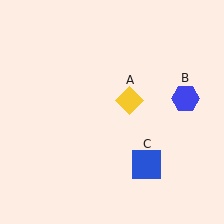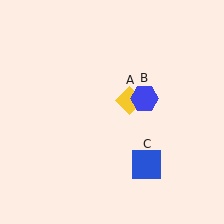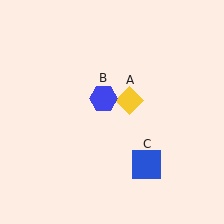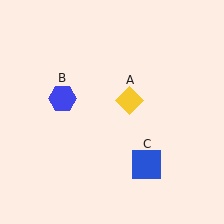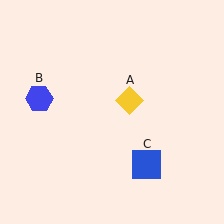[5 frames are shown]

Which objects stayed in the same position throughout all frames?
Yellow diamond (object A) and blue square (object C) remained stationary.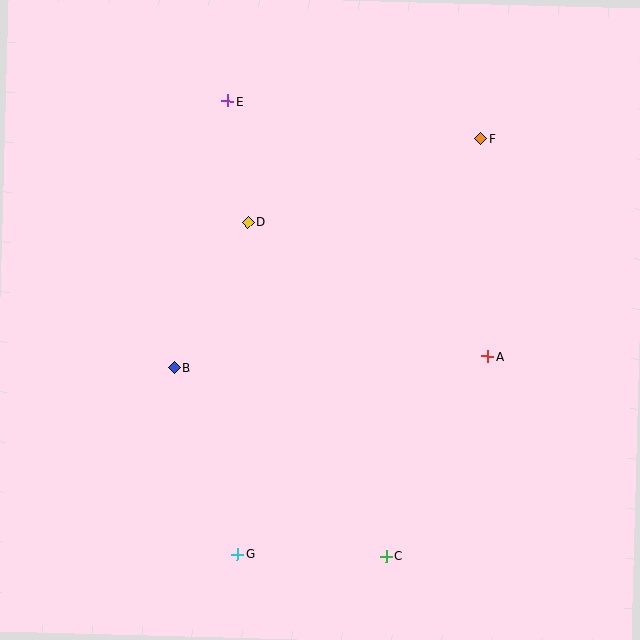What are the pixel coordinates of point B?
Point B is at (174, 368).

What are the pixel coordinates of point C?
Point C is at (386, 556).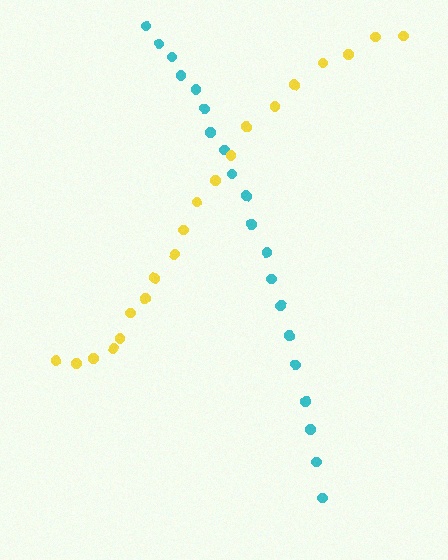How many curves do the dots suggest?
There are 2 distinct paths.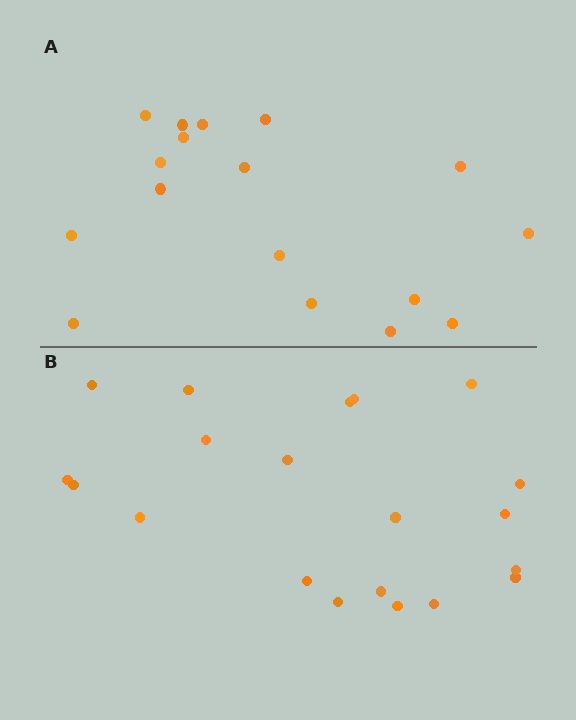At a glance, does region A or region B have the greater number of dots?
Region B (the bottom region) has more dots.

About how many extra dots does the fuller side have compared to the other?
Region B has just a few more — roughly 2 or 3 more dots than region A.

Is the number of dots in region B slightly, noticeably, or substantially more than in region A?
Region B has only slightly more — the two regions are fairly close. The ratio is roughly 1.2 to 1.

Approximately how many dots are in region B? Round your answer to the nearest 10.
About 20 dots.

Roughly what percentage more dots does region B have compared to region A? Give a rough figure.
About 20% more.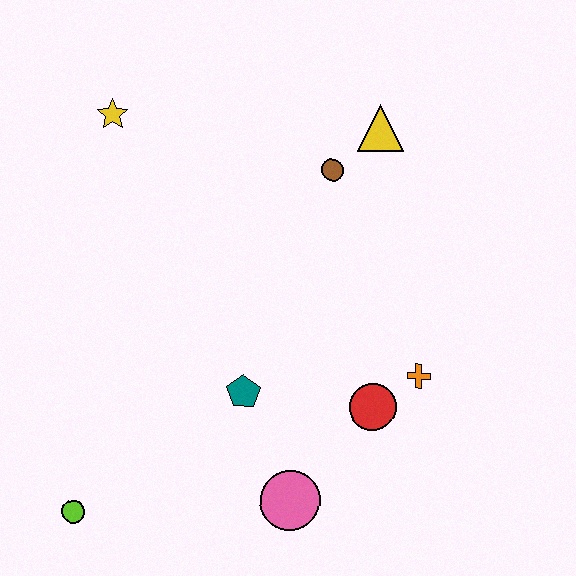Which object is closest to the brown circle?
The yellow triangle is closest to the brown circle.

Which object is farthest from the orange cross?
The yellow star is farthest from the orange cross.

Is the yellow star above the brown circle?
Yes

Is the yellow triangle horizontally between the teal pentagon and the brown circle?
No